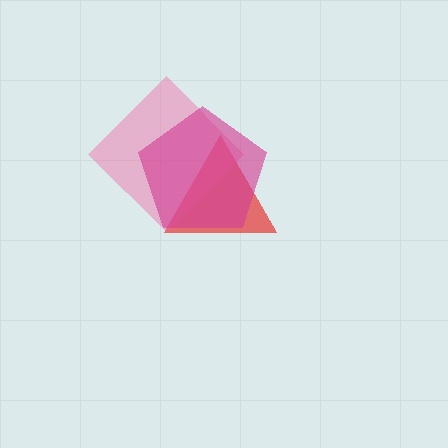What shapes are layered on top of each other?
The layered shapes are: a red triangle, a pink diamond, a magenta pentagon.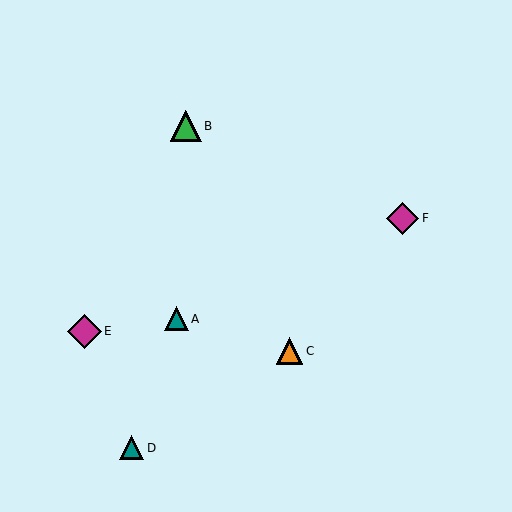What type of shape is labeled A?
Shape A is a teal triangle.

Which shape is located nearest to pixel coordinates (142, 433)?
The teal triangle (labeled D) at (132, 448) is nearest to that location.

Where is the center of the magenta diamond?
The center of the magenta diamond is at (84, 331).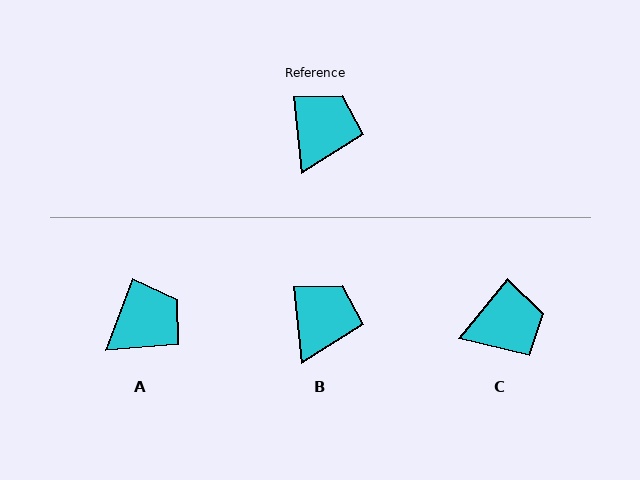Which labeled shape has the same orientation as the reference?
B.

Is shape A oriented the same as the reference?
No, it is off by about 27 degrees.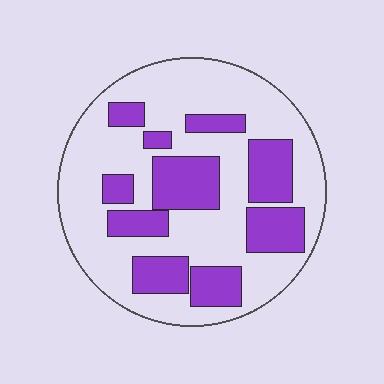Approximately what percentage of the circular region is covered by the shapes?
Approximately 35%.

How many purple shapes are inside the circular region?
10.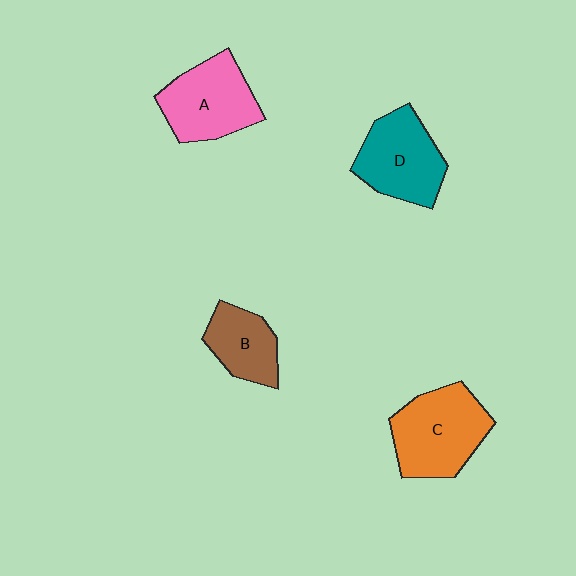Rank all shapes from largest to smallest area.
From largest to smallest: C (orange), A (pink), D (teal), B (brown).